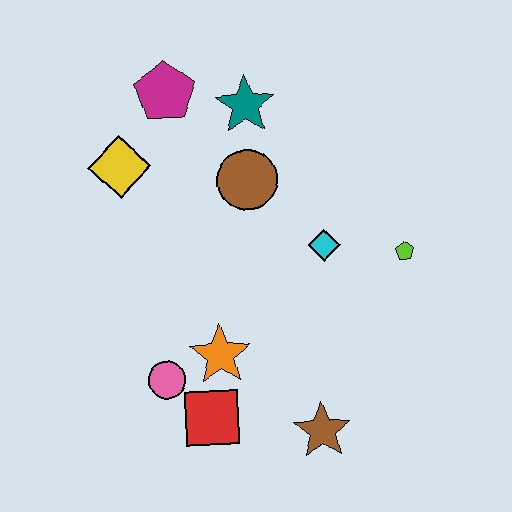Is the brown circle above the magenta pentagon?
No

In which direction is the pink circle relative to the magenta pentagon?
The pink circle is below the magenta pentagon.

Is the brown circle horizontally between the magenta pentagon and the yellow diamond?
No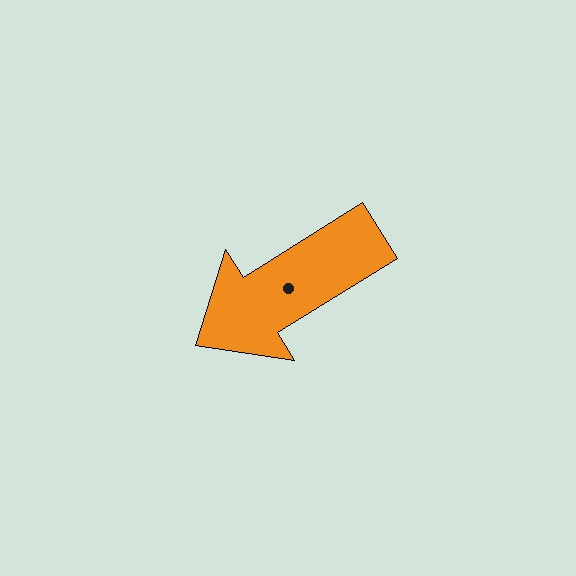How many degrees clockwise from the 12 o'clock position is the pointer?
Approximately 238 degrees.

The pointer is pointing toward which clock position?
Roughly 8 o'clock.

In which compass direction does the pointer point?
Southwest.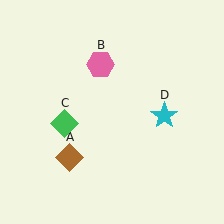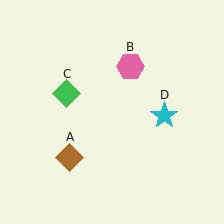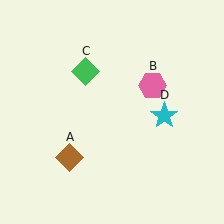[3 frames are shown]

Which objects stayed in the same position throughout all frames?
Brown diamond (object A) and cyan star (object D) remained stationary.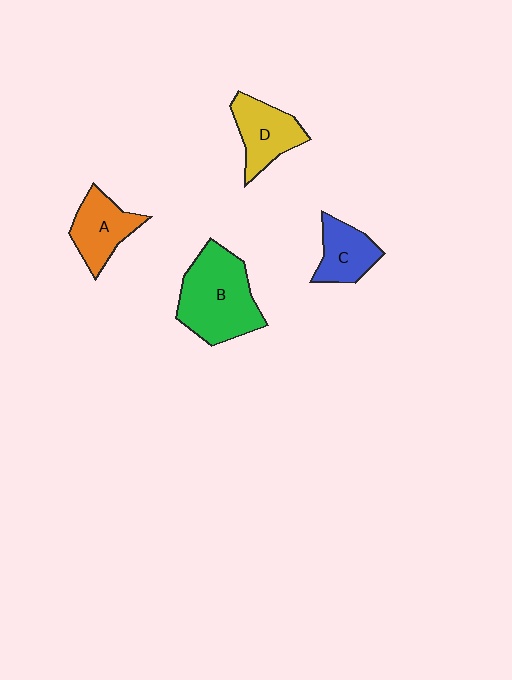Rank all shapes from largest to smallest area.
From largest to smallest: B (green), D (yellow), A (orange), C (blue).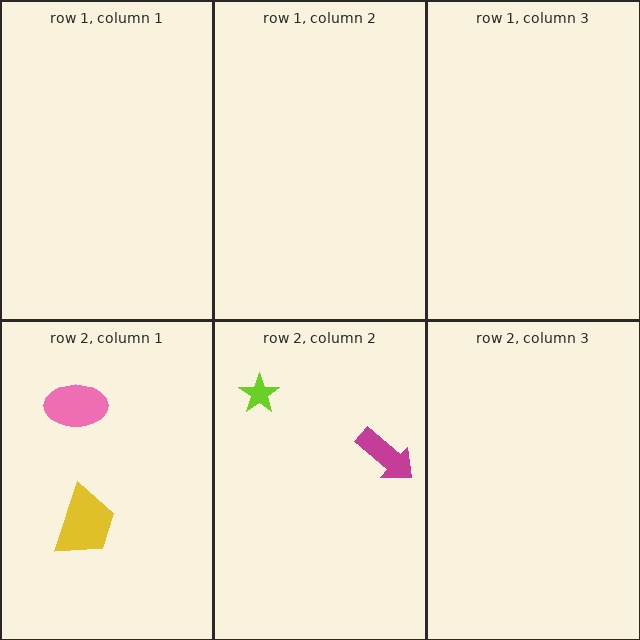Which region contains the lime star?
The row 2, column 2 region.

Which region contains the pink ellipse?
The row 2, column 1 region.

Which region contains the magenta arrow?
The row 2, column 2 region.